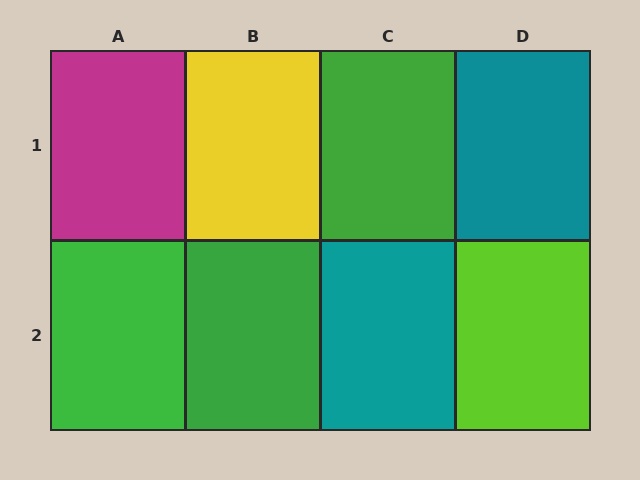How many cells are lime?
1 cell is lime.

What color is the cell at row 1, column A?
Magenta.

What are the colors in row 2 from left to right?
Green, green, teal, lime.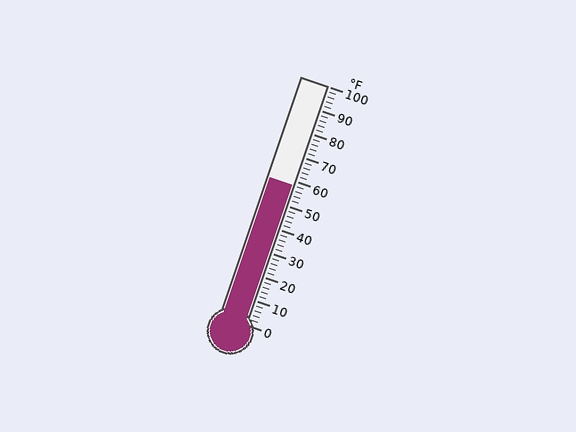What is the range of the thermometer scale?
The thermometer scale ranges from 0°F to 100°F.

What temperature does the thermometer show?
The thermometer shows approximately 58°F.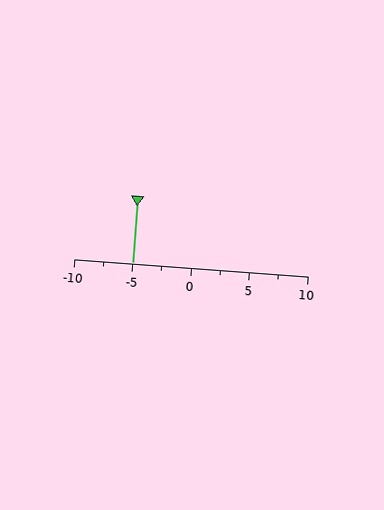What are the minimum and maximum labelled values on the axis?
The axis runs from -10 to 10.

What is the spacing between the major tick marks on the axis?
The major ticks are spaced 5 apart.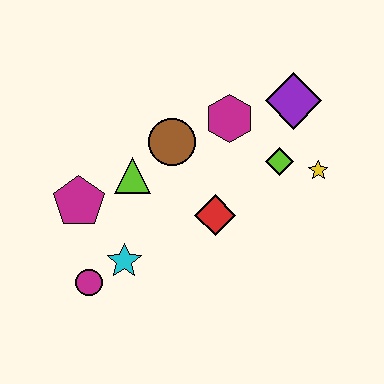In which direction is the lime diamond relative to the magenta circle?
The lime diamond is to the right of the magenta circle.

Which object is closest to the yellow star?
The lime diamond is closest to the yellow star.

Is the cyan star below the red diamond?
Yes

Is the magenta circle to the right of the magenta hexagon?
No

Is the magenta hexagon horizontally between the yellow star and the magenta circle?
Yes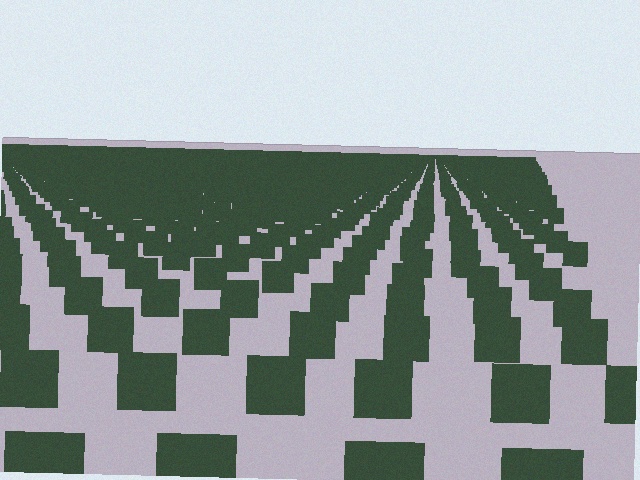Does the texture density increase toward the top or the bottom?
Density increases toward the top.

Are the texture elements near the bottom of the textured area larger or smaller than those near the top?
Larger. Near the bottom, elements are closer to the viewer and appear at a bigger on-screen size.